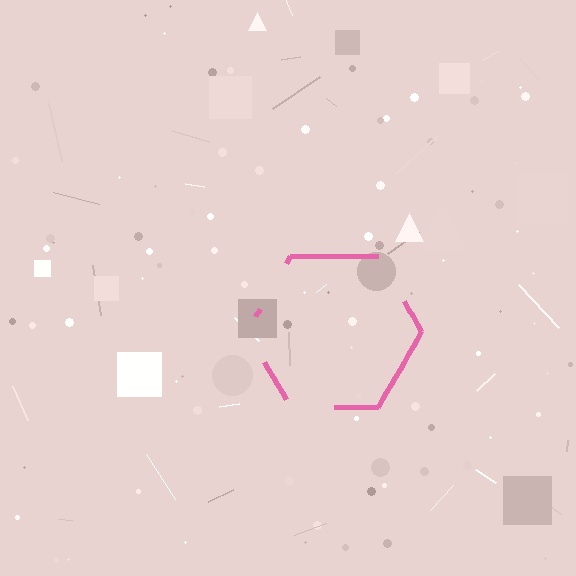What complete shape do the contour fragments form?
The contour fragments form a hexagon.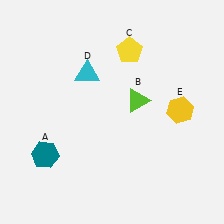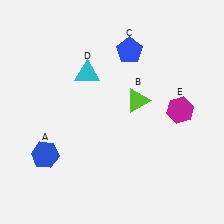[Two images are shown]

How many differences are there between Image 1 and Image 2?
There are 3 differences between the two images.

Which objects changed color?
A changed from teal to blue. C changed from yellow to blue. E changed from yellow to magenta.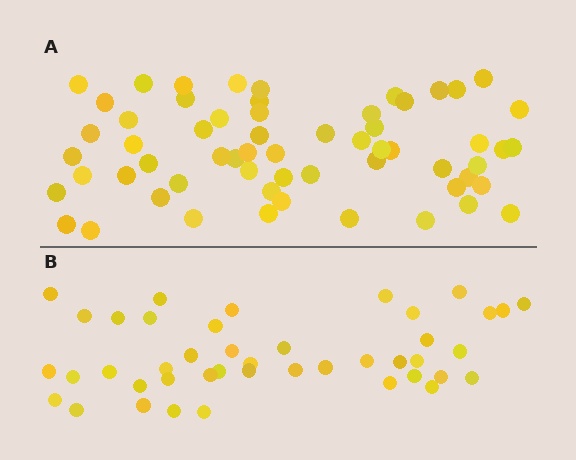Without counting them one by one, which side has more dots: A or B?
Region A (the top region) has more dots.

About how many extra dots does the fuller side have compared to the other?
Region A has approximately 15 more dots than region B.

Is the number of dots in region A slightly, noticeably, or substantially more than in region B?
Region A has noticeably more, but not dramatically so. The ratio is roughly 1.4 to 1.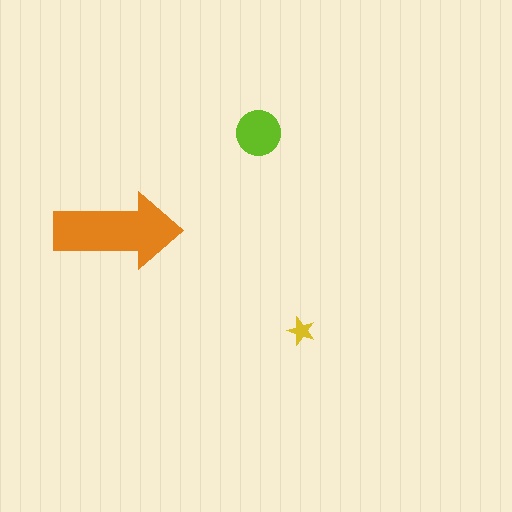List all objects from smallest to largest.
The yellow star, the lime circle, the orange arrow.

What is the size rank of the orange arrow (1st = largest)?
1st.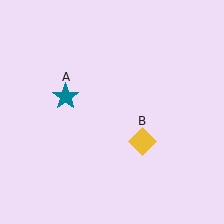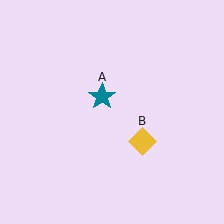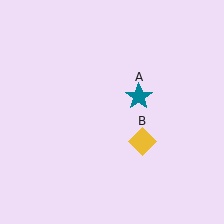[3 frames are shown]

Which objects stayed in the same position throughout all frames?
Yellow diamond (object B) remained stationary.